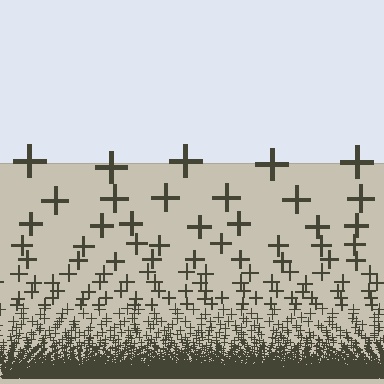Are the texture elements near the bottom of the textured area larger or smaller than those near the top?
Smaller. The gradient is inverted — elements near the bottom are smaller and denser.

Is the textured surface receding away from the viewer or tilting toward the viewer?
The surface appears to tilt toward the viewer. Texture elements get larger and sparser toward the top.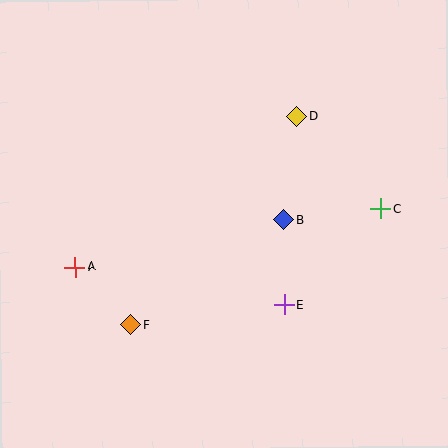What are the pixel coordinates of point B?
Point B is at (284, 220).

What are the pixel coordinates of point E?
Point E is at (284, 305).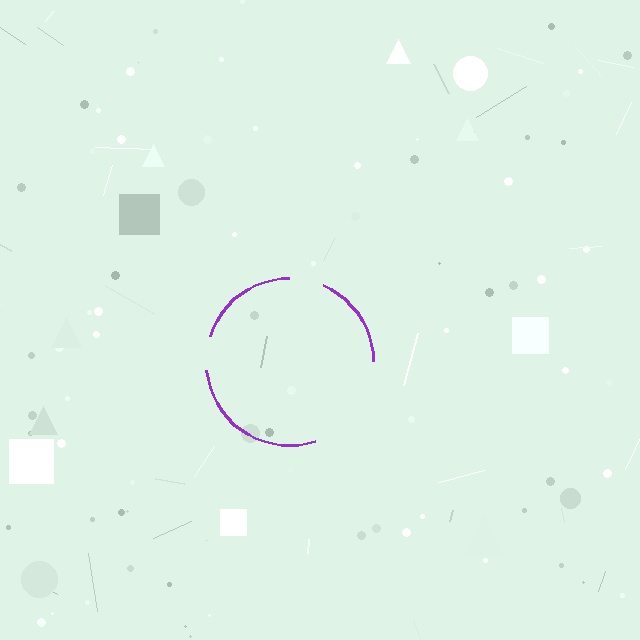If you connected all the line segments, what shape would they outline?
They would outline a circle.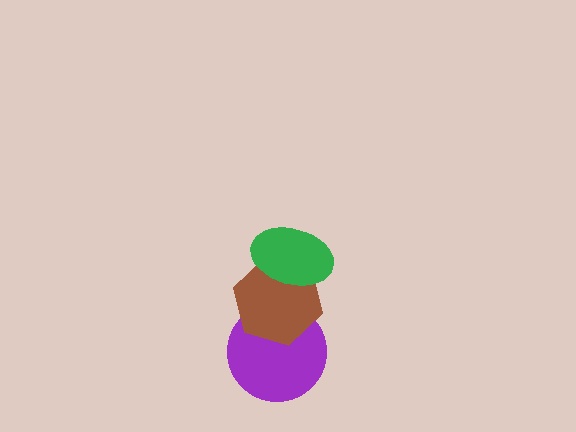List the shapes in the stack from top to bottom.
From top to bottom: the green ellipse, the brown hexagon, the purple circle.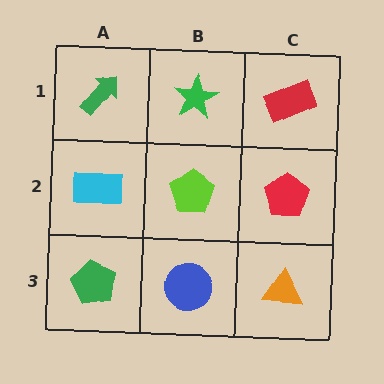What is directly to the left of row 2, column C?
A lime pentagon.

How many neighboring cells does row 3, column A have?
2.